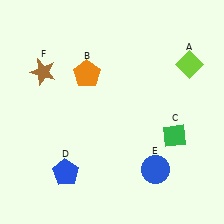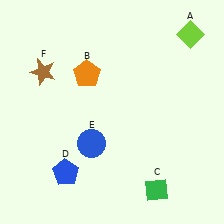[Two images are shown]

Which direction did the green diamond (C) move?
The green diamond (C) moved down.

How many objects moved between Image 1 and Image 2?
3 objects moved between the two images.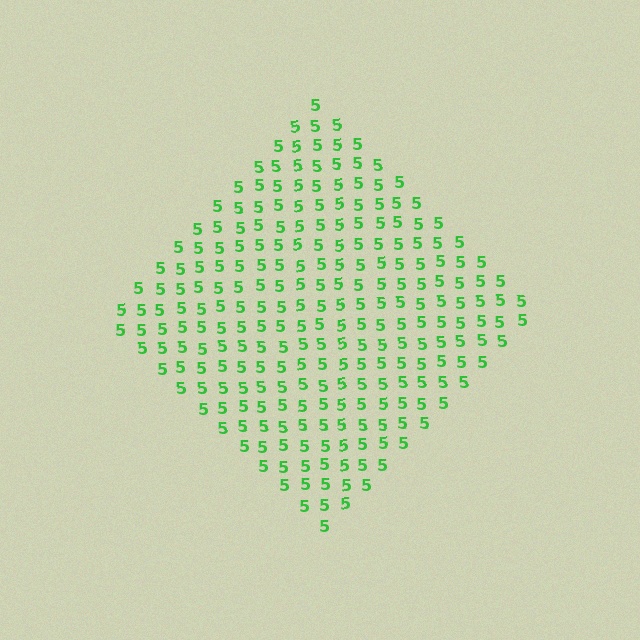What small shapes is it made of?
It is made of small digit 5's.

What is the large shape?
The large shape is a diamond.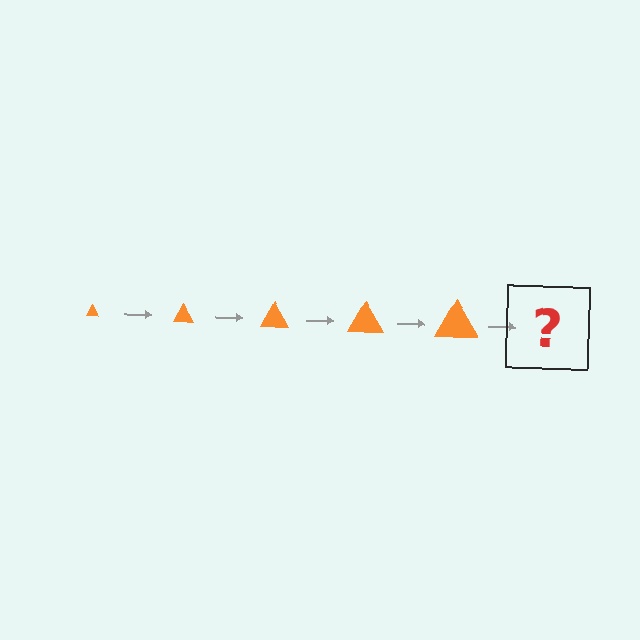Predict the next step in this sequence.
The next step is an orange triangle, larger than the previous one.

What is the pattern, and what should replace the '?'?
The pattern is that the triangle gets progressively larger each step. The '?' should be an orange triangle, larger than the previous one.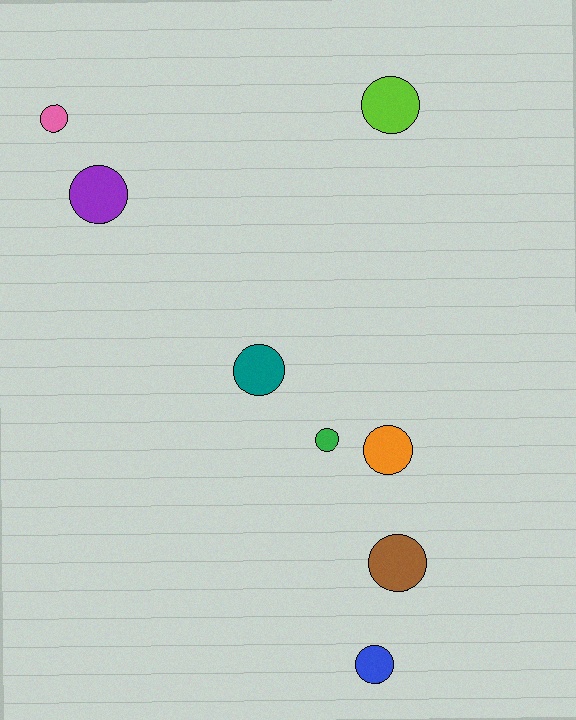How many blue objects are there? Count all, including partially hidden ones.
There is 1 blue object.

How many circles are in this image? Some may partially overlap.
There are 8 circles.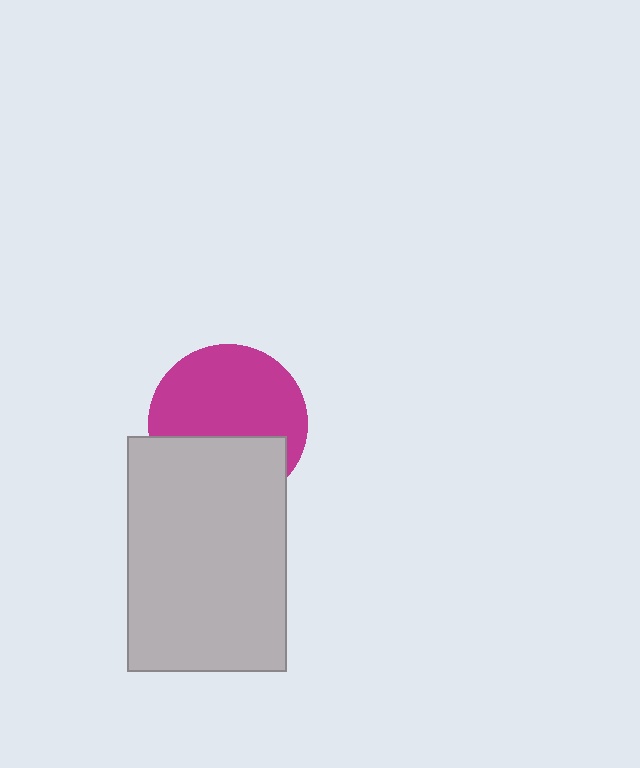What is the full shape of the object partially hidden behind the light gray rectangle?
The partially hidden object is a magenta circle.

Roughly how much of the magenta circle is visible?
About half of it is visible (roughly 62%).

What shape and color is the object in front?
The object in front is a light gray rectangle.